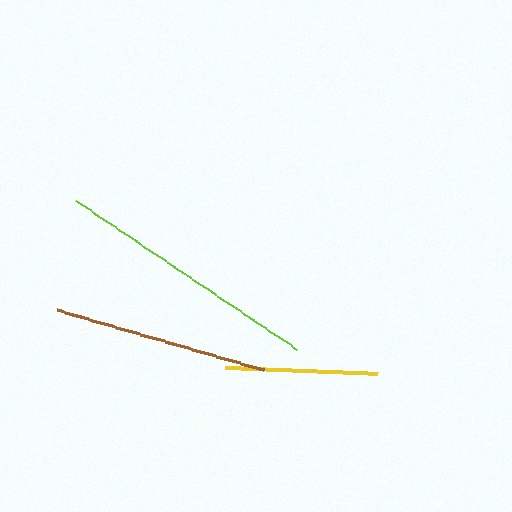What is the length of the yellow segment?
The yellow segment is approximately 153 pixels long.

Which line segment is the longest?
The lime line is the longest at approximately 267 pixels.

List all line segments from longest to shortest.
From longest to shortest: lime, brown, yellow.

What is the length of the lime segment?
The lime segment is approximately 267 pixels long.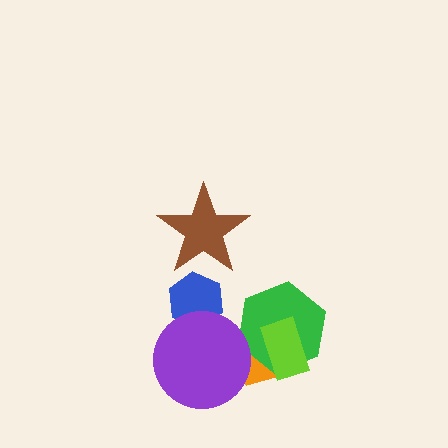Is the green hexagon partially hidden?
Yes, it is partially covered by another shape.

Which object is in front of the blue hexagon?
The purple circle is in front of the blue hexagon.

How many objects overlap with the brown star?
1 object overlaps with the brown star.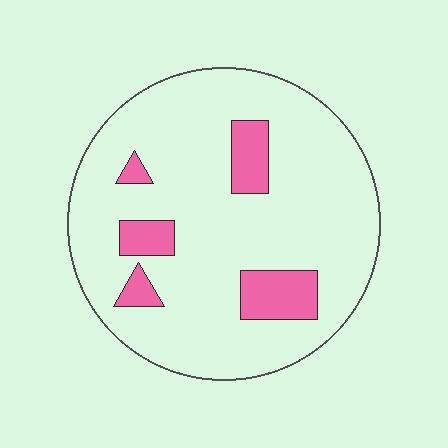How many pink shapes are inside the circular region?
5.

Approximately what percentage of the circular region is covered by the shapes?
Approximately 15%.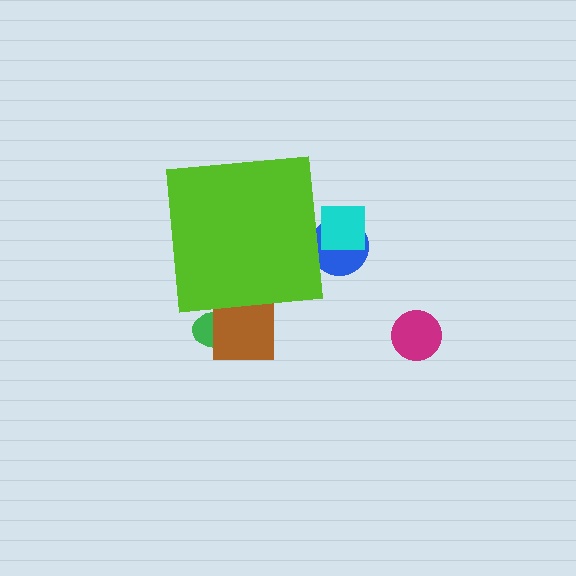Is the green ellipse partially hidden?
Yes, the green ellipse is partially hidden behind the lime square.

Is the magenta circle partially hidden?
No, the magenta circle is fully visible.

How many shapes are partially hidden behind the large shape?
4 shapes are partially hidden.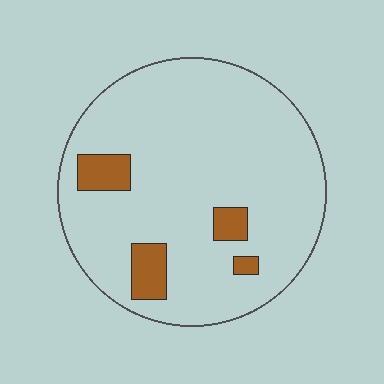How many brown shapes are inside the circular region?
4.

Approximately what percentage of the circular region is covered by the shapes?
Approximately 10%.